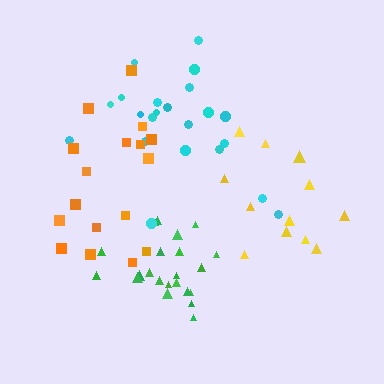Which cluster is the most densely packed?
Green.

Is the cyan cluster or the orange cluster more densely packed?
Cyan.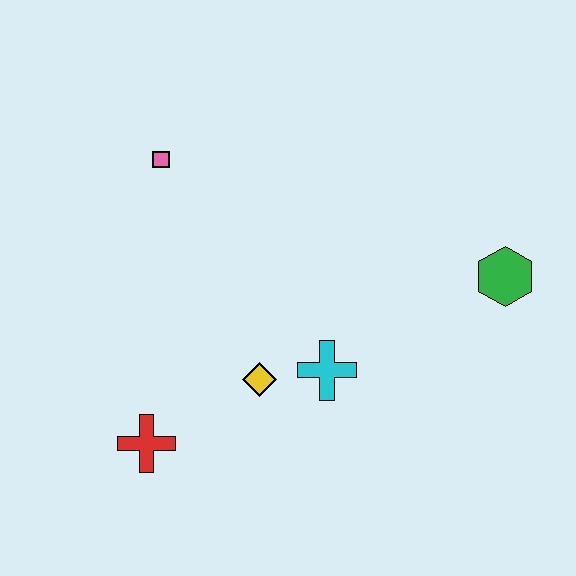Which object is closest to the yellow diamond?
The cyan cross is closest to the yellow diamond.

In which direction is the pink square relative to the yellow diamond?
The pink square is above the yellow diamond.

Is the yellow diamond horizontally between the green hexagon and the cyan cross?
No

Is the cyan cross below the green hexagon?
Yes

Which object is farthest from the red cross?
The green hexagon is farthest from the red cross.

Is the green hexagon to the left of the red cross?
No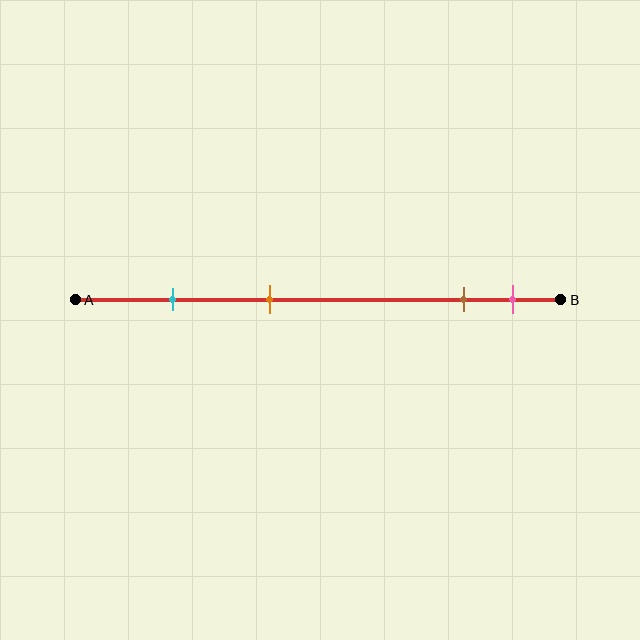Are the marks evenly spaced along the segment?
No, the marks are not evenly spaced.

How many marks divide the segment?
There are 4 marks dividing the segment.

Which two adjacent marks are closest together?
The brown and pink marks are the closest adjacent pair.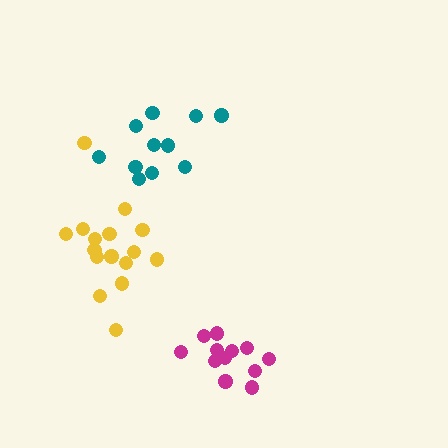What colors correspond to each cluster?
The clusters are colored: yellow, teal, magenta.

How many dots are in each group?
Group 1: 16 dots, Group 2: 11 dots, Group 3: 12 dots (39 total).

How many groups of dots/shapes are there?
There are 3 groups.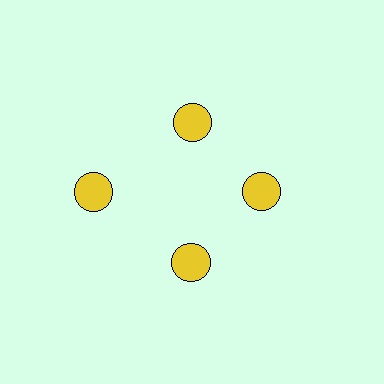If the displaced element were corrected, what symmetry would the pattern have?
It would have 4-fold rotational symmetry — the pattern would map onto itself every 90 degrees.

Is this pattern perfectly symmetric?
No. The 4 yellow circles are arranged in a ring, but one element near the 9 o'clock position is pushed outward from the center, breaking the 4-fold rotational symmetry.